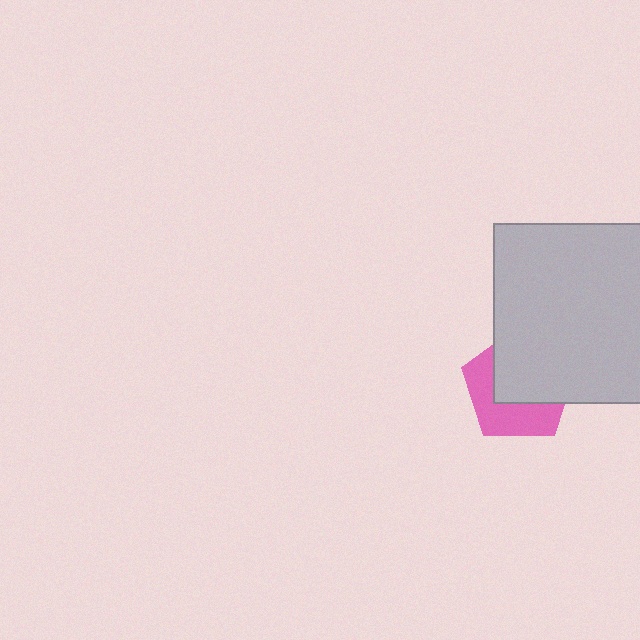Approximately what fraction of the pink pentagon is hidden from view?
Roughly 55% of the pink pentagon is hidden behind the light gray square.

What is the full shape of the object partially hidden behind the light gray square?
The partially hidden object is a pink pentagon.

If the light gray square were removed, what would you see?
You would see the complete pink pentagon.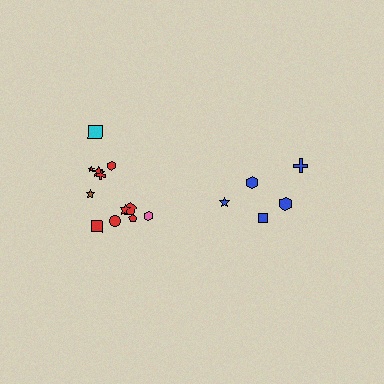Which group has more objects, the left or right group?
The left group.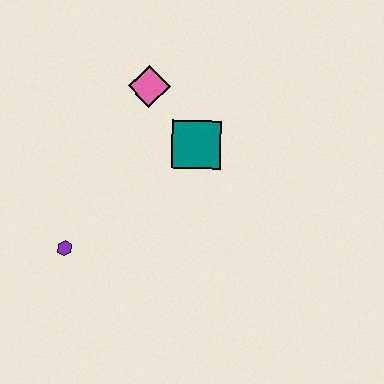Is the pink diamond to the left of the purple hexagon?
No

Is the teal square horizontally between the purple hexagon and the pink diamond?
No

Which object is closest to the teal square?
The pink diamond is closest to the teal square.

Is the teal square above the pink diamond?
No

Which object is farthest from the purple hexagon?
The pink diamond is farthest from the purple hexagon.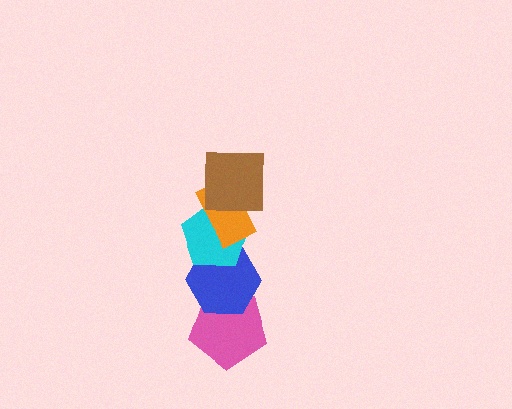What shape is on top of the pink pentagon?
The blue hexagon is on top of the pink pentagon.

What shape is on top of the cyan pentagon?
The orange rectangle is on top of the cyan pentagon.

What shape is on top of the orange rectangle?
The brown square is on top of the orange rectangle.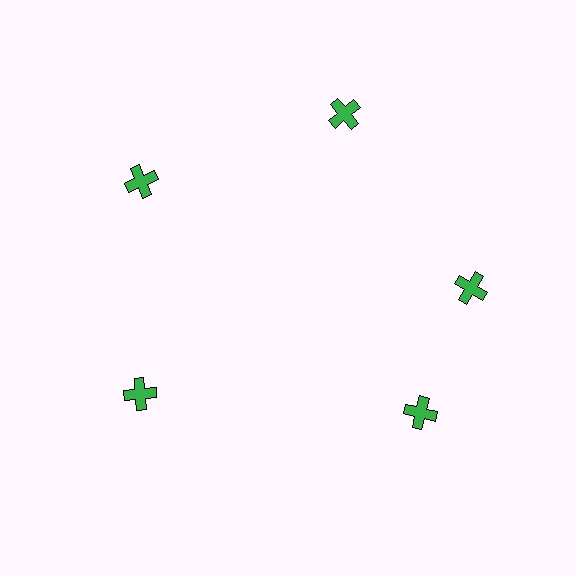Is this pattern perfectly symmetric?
No. The 5 green crosses are arranged in a ring, but one element near the 5 o'clock position is rotated out of alignment along the ring, breaking the 5-fold rotational symmetry.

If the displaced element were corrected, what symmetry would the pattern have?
It would have 5-fold rotational symmetry — the pattern would map onto itself every 72 degrees.